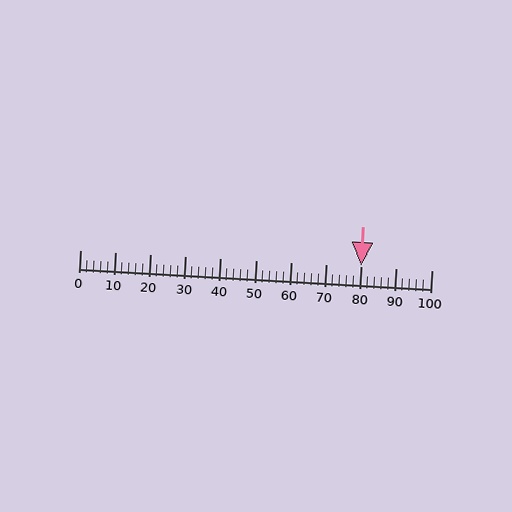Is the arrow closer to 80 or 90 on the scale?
The arrow is closer to 80.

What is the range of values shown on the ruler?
The ruler shows values from 0 to 100.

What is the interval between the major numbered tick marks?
The major tick marks are spaced 10 units apart.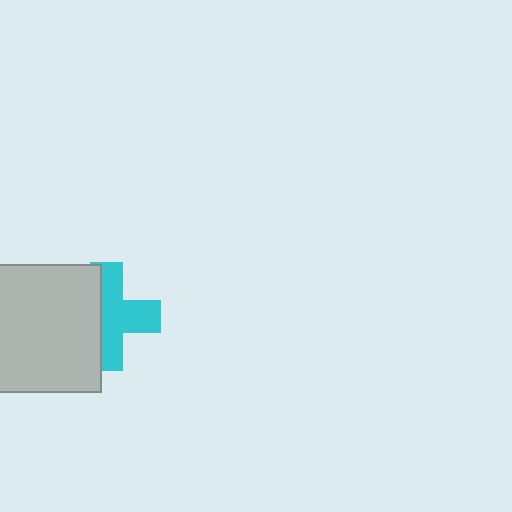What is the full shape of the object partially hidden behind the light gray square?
The partially hidden object is a cyan cross.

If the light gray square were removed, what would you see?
You would see the complete cyan cross.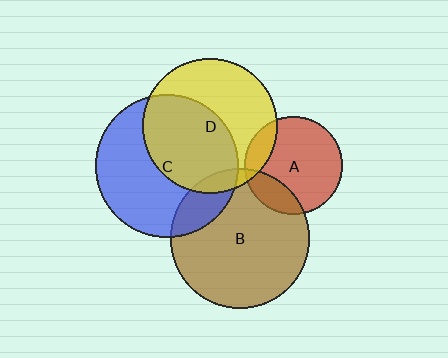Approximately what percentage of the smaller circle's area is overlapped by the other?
Approximately 15%.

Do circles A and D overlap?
Yes.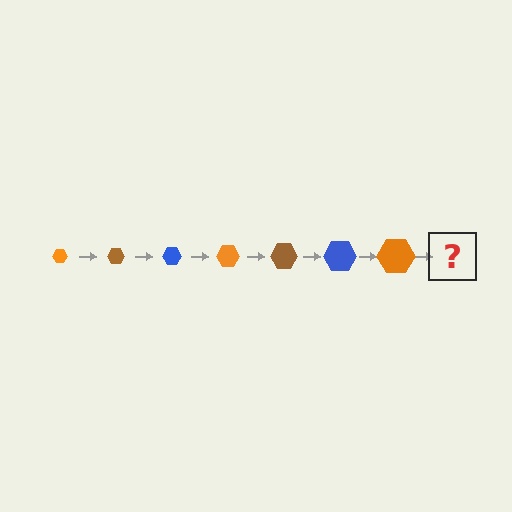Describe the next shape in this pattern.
It should be a brown hexagon, larger than the previous one.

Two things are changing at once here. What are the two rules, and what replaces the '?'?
The two rules are that the hexagon grows larger each step and the color cycles through orange, brown, and blue. The '?' should be a brown hexagon, larger than the previous one.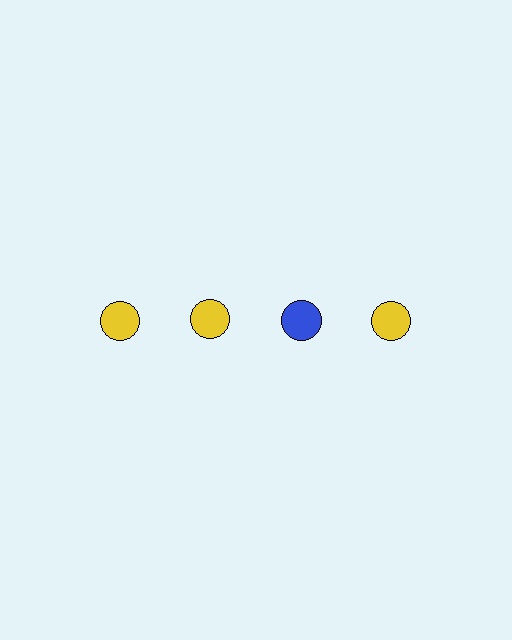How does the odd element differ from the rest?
It has a different color: blue instead of yellow.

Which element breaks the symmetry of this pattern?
The blue circle in the top row, center column breaks the symmetry. All other shapes are yellow circles.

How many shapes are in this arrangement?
There are 4 shapes arranged in a grid pattern.